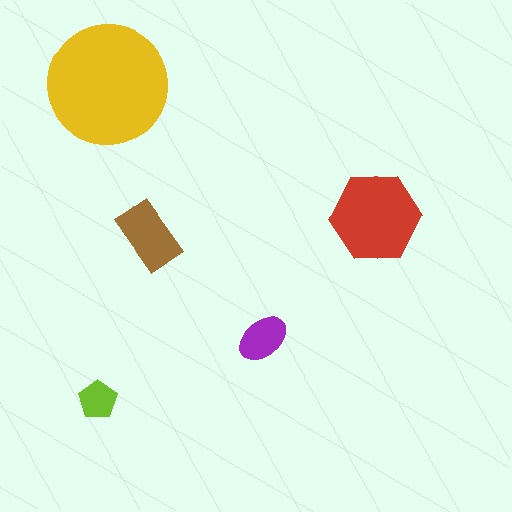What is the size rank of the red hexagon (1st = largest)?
2nd.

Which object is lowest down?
The lime pentagon is bottommost.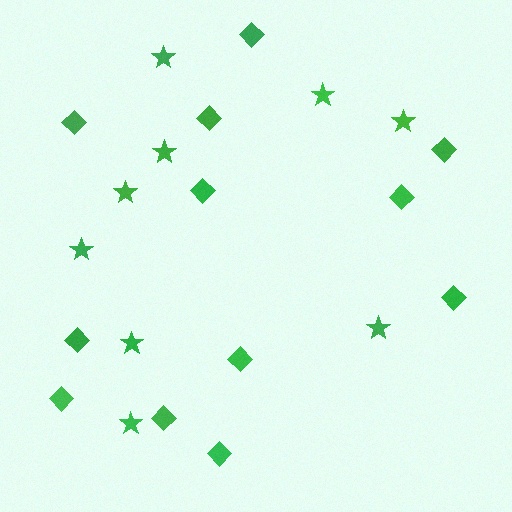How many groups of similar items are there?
There are 2 groups: one group of stars (9) and one group of diamonds (12).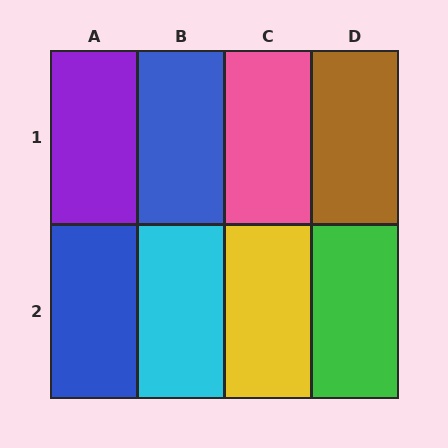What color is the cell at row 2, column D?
Green.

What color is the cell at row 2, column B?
Cyan.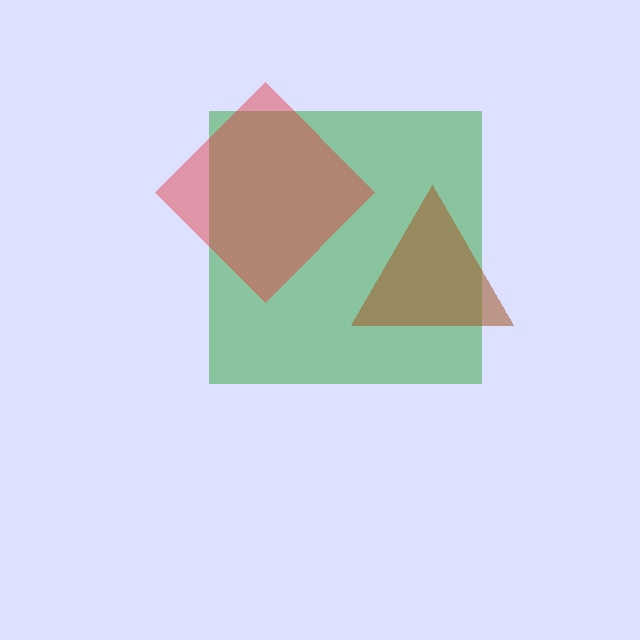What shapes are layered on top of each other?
The layered shapes are: a green square, a red diamond, a brown triangle.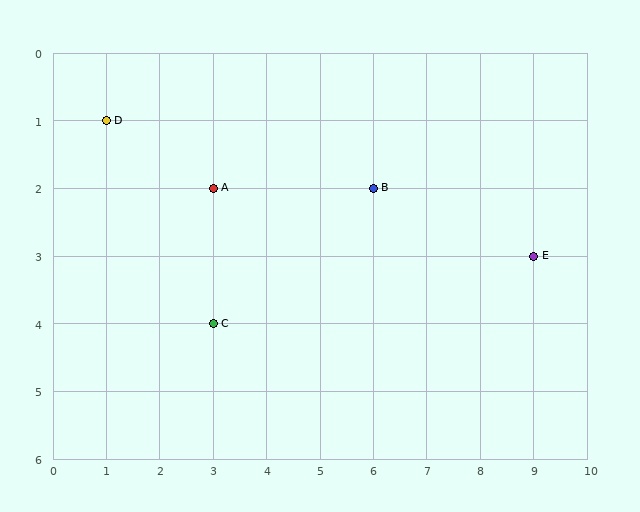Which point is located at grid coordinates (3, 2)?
Point A is at (3, 2).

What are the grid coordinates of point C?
Point C is at grid coordinates (3, 4).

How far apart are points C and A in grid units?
Points C and A are 2 rows apart.